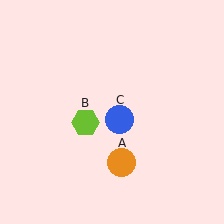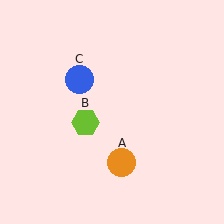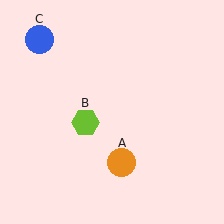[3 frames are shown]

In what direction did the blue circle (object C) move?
The blue circle (object C) moved up and to the left.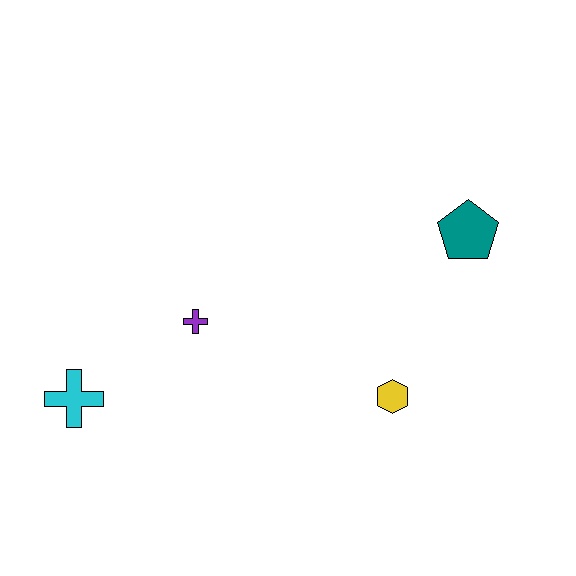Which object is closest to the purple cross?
The cyan cross is closest to the purple cross.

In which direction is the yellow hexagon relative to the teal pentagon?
The yellow hexagon is below the teal pentagon.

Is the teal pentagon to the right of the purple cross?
Yes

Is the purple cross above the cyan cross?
Yes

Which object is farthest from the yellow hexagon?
The cyan cross is farthest from the yellow hexagon.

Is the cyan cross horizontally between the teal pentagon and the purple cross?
No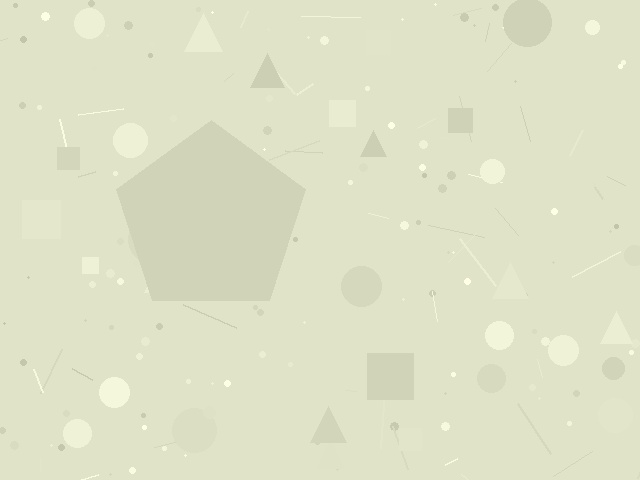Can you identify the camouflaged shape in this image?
The camouflaged shape is a pentagon.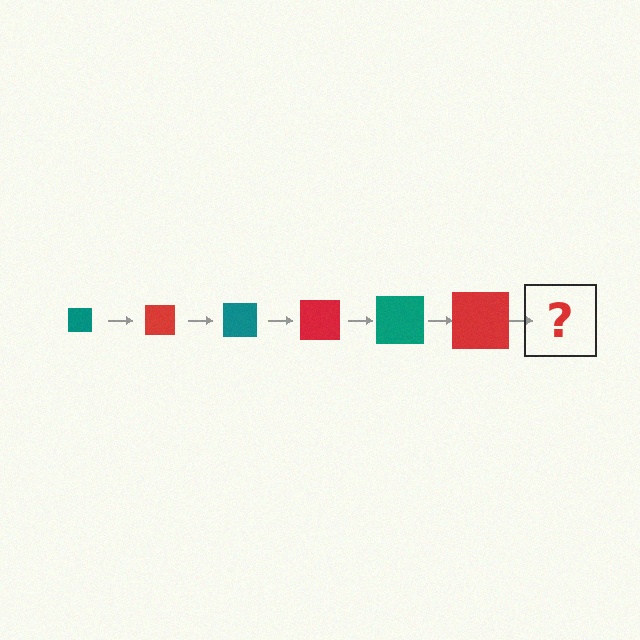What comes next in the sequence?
The next element should be a teal square, larger than the previous one.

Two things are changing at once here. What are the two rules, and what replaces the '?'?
The two rules are that the square grows larger each step and the color cycles through teal and red. The '?' should be a teal square, larger than the previous one.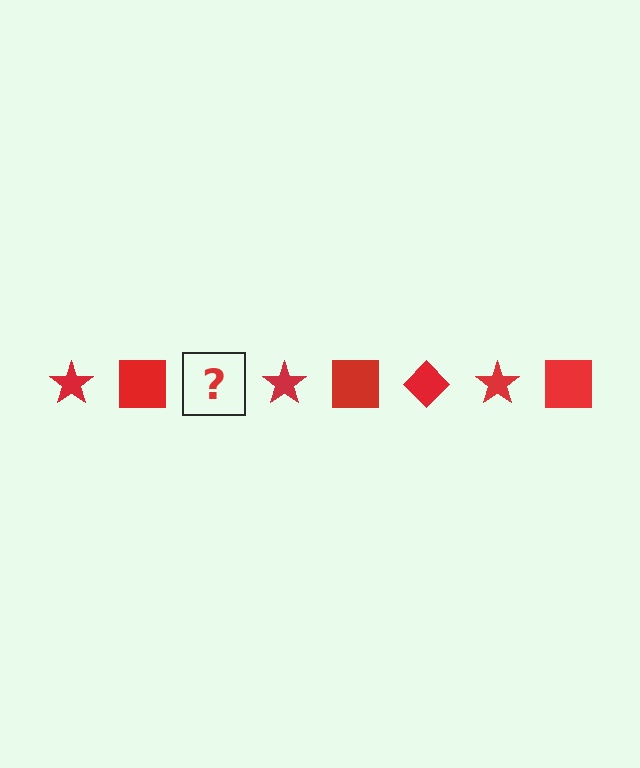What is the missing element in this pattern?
The missing element is a red diamond.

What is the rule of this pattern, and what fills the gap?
The rule is that the pattern cycles through star, square, diamond shapes in red. The gap should be filled with a red diamond.